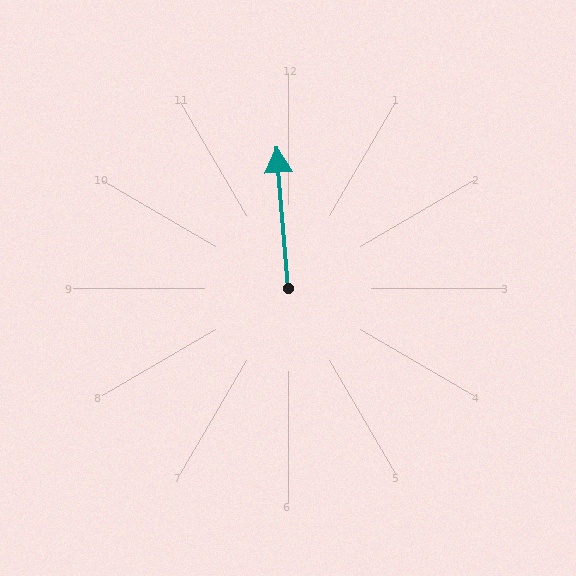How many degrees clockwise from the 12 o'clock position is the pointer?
Approximately 355 degrees.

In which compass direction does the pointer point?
North.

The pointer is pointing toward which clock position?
Roughly 12 o'clock.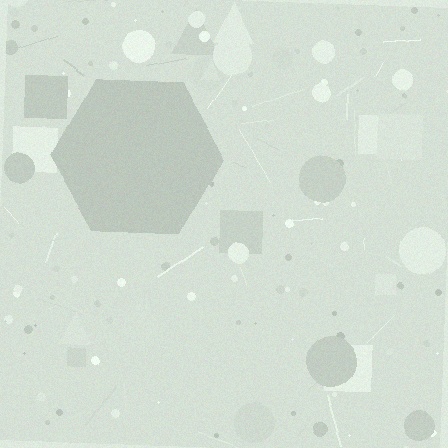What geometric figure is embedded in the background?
A hexagon is embedded in the background.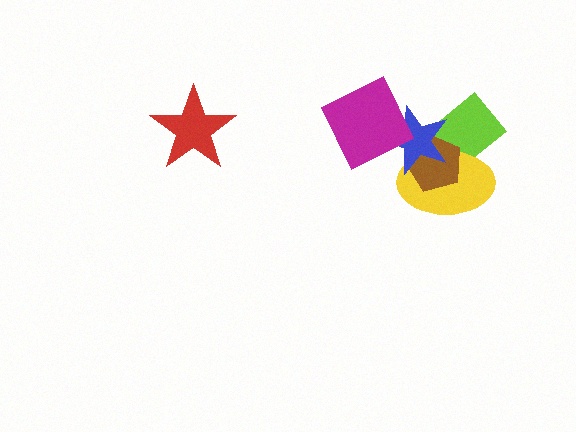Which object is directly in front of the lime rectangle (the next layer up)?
The yellow ellipse is directly in front of the lime rectangle.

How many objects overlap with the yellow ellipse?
3 objects overlap with the yellow ellipse.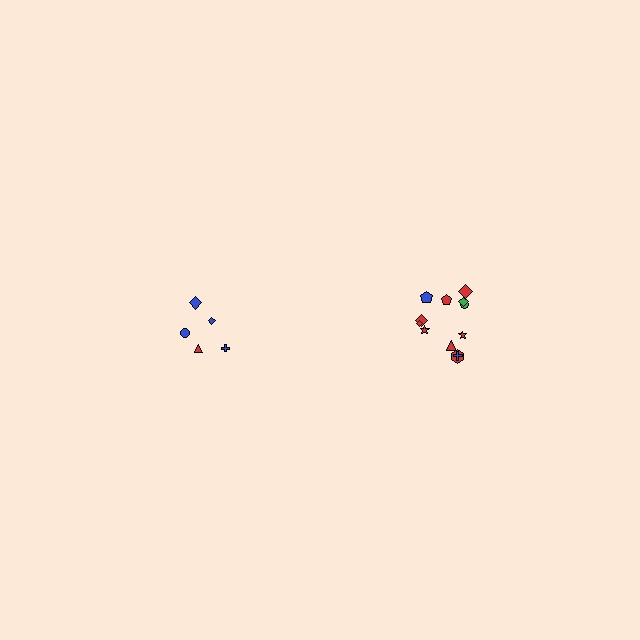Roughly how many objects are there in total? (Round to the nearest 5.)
Roughly 15 objects in total.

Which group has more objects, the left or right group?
The right group.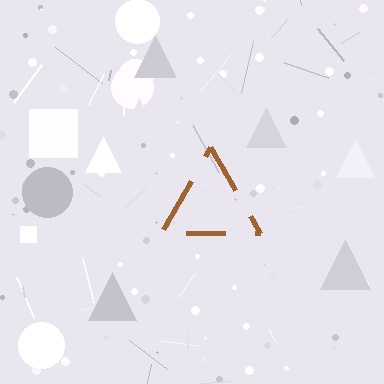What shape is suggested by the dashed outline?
The dashed outline suggests a triangle.